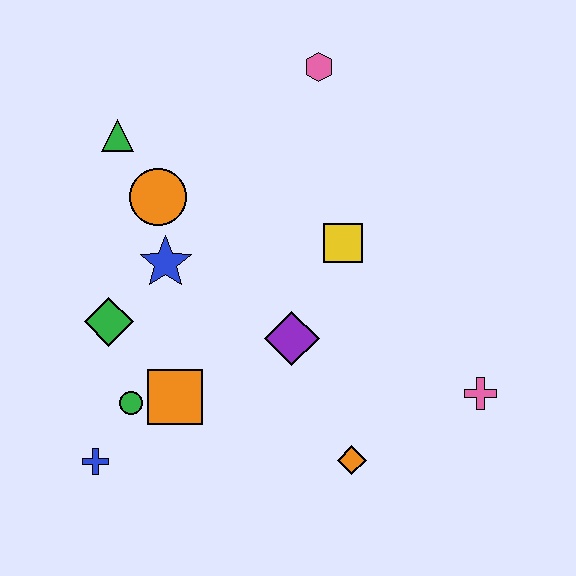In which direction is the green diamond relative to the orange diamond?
The green diamond is to the left of the orange diamond.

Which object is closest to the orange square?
The green circle is closest to the orange square.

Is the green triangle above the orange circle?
Yes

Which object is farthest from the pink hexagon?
The blue cross is farthest from the pink hexagon.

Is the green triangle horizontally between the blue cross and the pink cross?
Yes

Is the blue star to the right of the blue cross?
Yes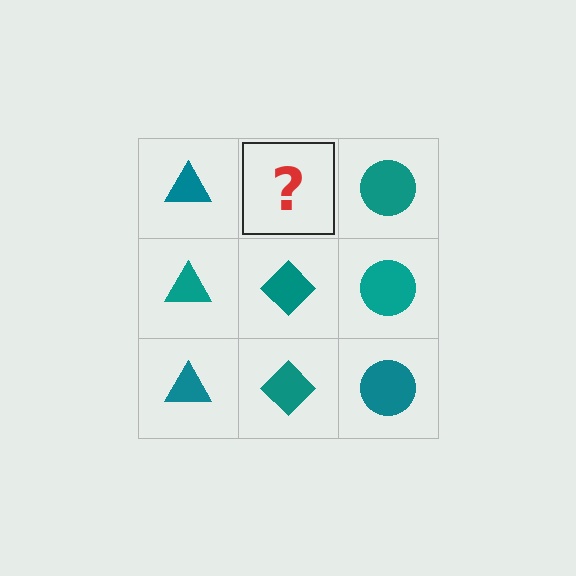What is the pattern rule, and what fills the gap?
The rule is that each column has a consistent shape. The gap should be filled with a teal diamond.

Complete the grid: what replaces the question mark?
The question mark should be replaced with a teal diamond.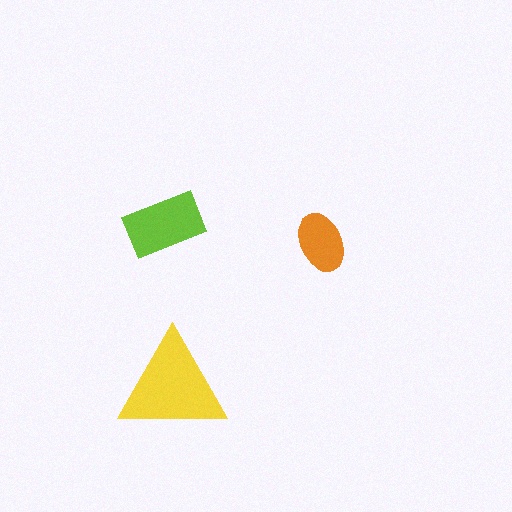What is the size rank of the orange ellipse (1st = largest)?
3rd.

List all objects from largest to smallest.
The yellow triangle, the lime rectangle, the orange ellipse.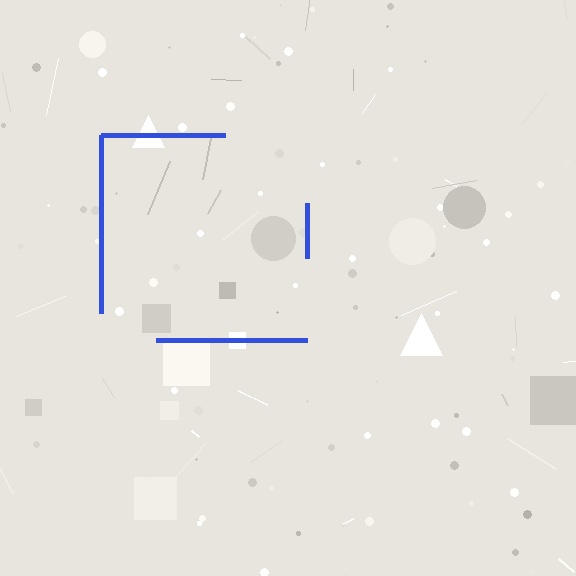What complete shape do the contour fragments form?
The contour fragments form a square.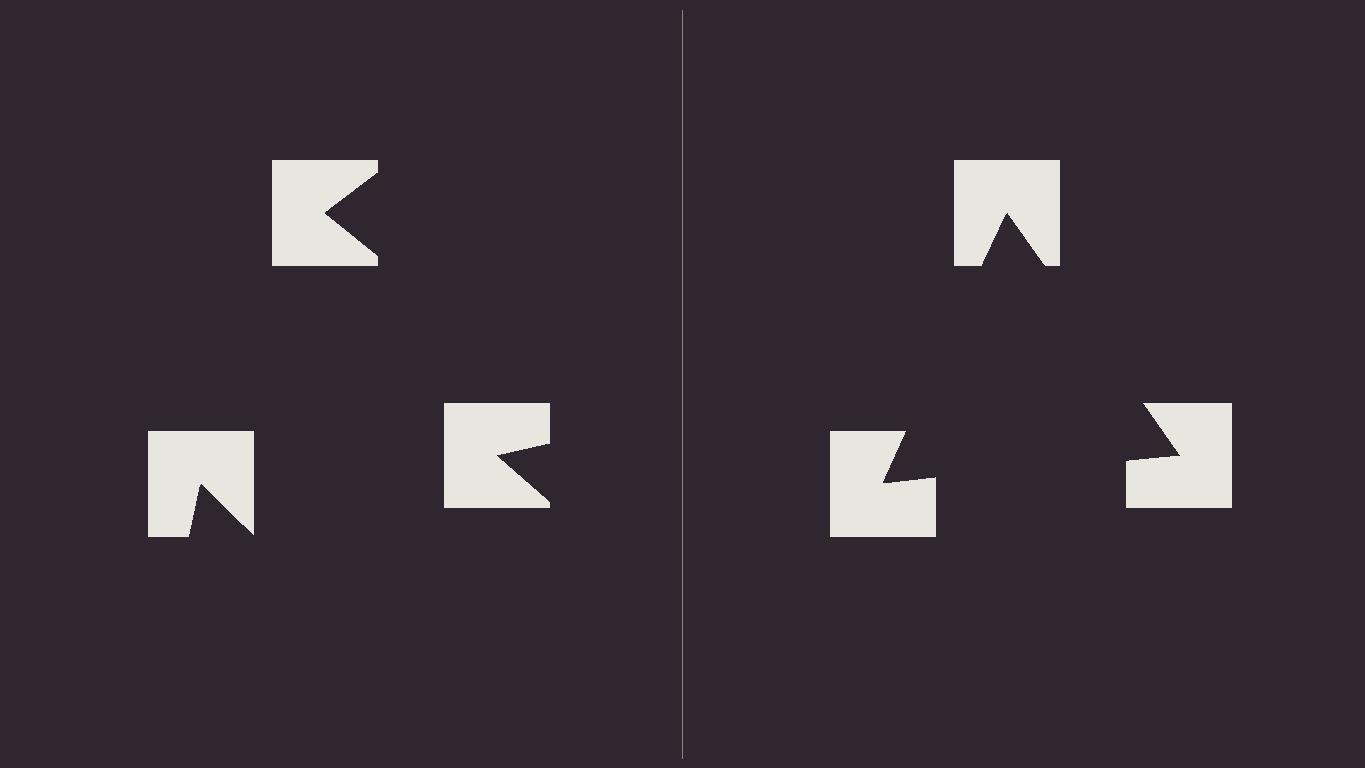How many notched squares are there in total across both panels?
6 — 3 on each side.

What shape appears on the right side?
An illusory triangle.